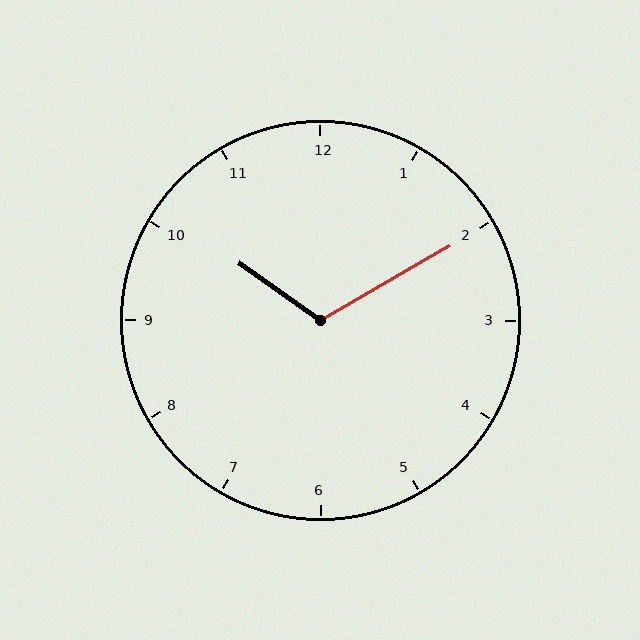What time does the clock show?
10:10.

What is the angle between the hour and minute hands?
Approximately 115 degrees.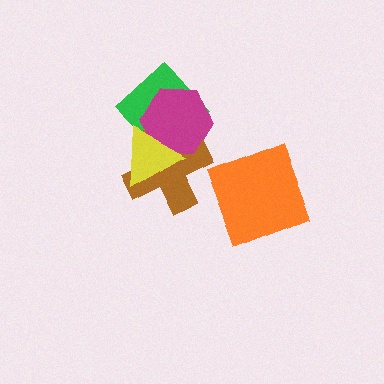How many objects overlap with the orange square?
0 objects overlap with the orange square.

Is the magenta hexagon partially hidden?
Yes, it is partially covered by another shape.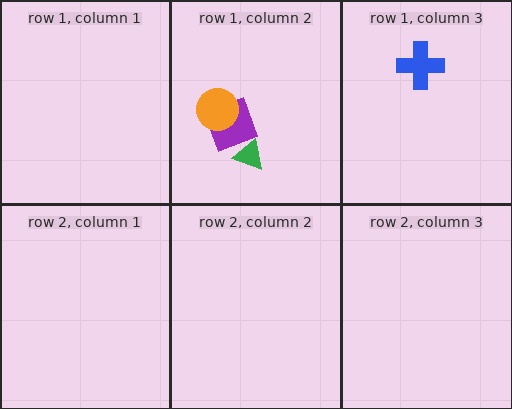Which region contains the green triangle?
The row 1, column 2 region.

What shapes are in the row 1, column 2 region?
The purple diamond, the orange circle, the green triangle.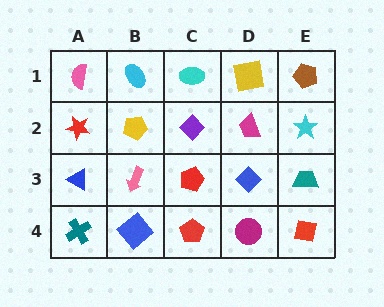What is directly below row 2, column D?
A blue diamond.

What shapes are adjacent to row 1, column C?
A purple diamond (row 2, column C), a cyan ellipse (row 1, column B), a yellow square (row 1, column D).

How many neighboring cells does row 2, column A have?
3.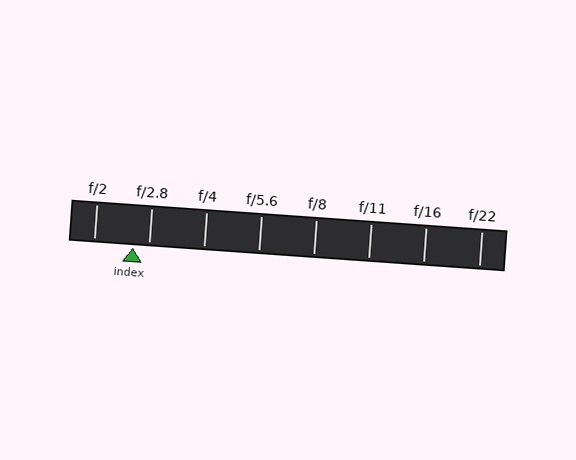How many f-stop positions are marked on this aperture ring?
There are 8 f-stop positions marked.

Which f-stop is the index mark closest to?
The index mark is closest to f/2.8.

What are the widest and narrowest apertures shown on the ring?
The widest aperture shown is f/2 and the narrowest is f/22.